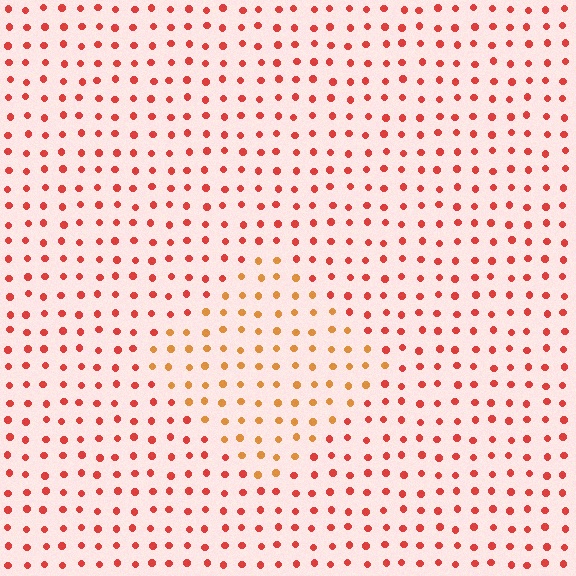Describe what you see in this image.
The image is filled with small red elements in a uniform arrangement. A diamond-shaped region is visible where the elements are tinted to a slightly different hue, forming a subtle color boundary.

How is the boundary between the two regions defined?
The boundary is defined purely by a slight shift in hue (about 31 degrees). Spacing, size, and orientation are identical on both sides.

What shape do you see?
I see a diamond.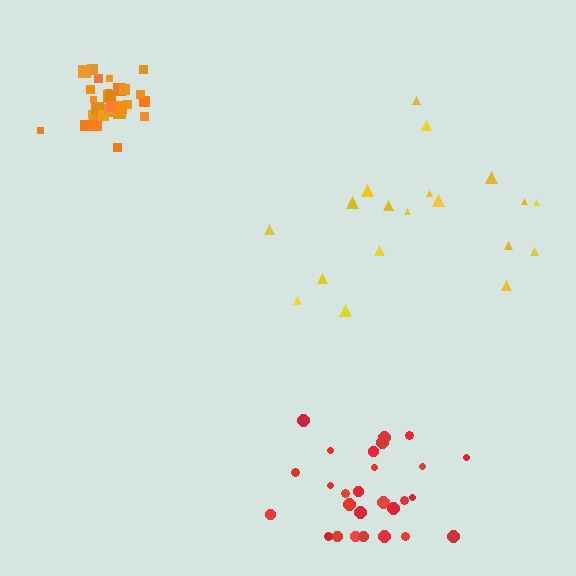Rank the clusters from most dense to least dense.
orange, red, yellow.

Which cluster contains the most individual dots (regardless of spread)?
Orange (31).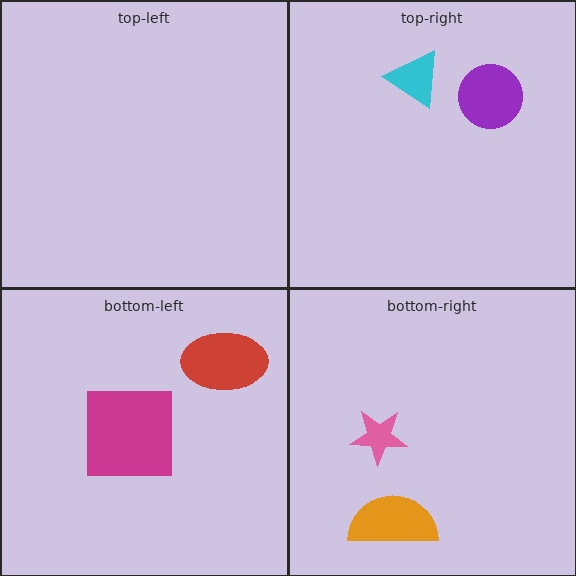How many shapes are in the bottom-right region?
2.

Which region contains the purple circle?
The top-right region.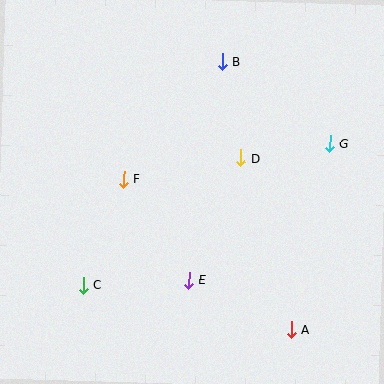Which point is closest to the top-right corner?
Point G is closest to the top-right corner.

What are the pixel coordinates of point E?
Point E is at (189, 280).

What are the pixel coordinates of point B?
Point B is at (222, 62).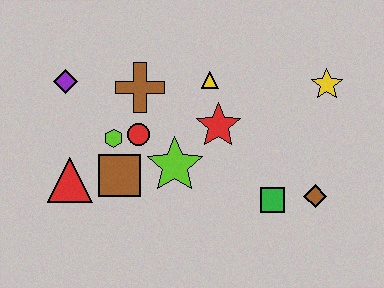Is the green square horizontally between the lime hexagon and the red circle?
No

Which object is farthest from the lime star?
The yellow star is farthest from the lime star.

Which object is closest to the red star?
The yellow triangle is closest to the red star.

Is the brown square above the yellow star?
No